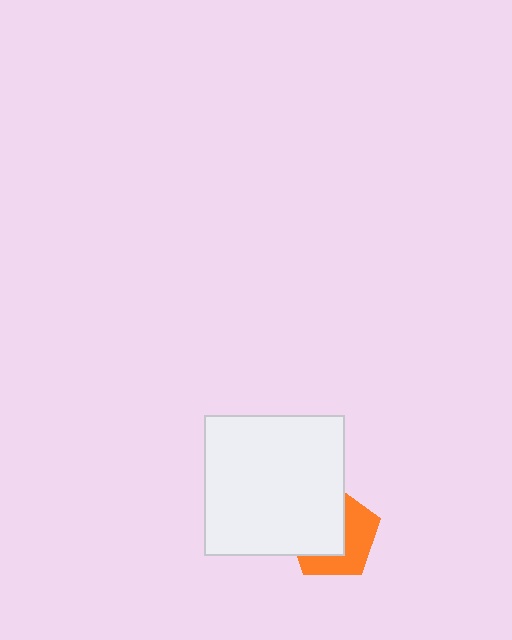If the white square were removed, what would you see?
You would see the complete orange pentagon.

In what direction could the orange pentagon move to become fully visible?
The orange pentagon could move toward the lower-right. That would shift it out from behind the white square entirely.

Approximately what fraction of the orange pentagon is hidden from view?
Roughly 54% of the orange pentagon is hidden behind the white square.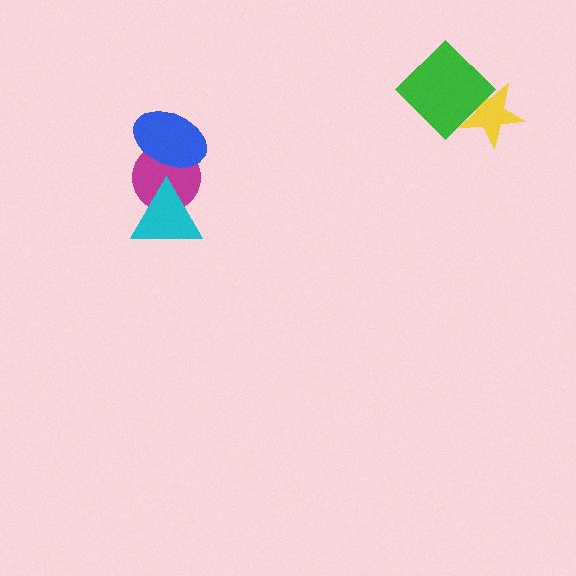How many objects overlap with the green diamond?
1 object overlaps with the green diamond.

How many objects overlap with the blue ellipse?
1 object overlaps with the blue ellipse.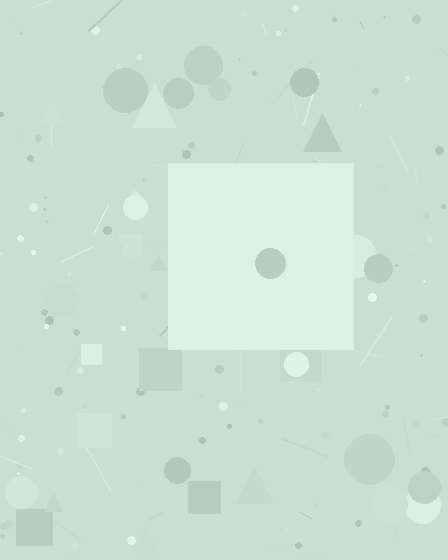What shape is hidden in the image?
A square is hidden in the image.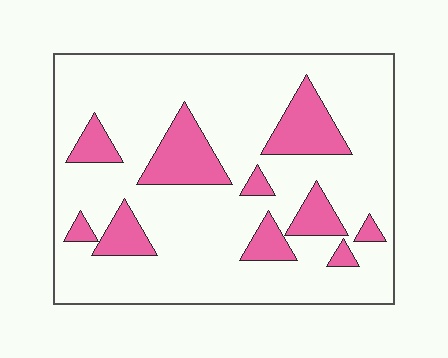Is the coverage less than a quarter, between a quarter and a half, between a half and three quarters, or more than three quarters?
Less than a quarter.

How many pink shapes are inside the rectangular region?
10.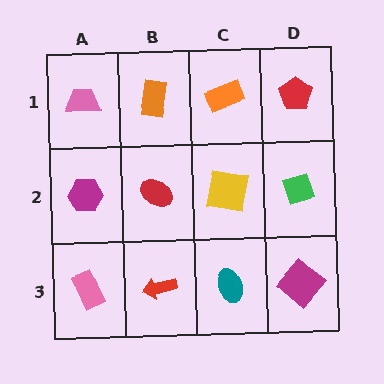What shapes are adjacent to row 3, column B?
A red ellipse (row 2, column B), a pink rectangle (row 3, column A), a teal ellipse (row 3, column C).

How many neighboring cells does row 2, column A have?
3.